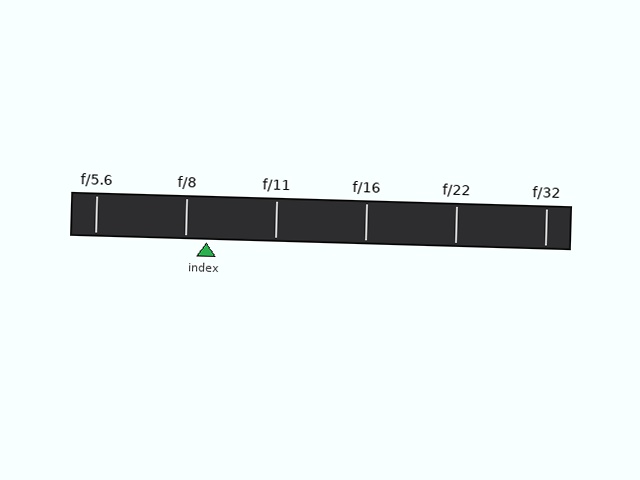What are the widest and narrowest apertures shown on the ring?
The widest aperture shown is f/5.6 and the narrowest is f/32.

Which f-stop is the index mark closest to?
The index mark is closest to f/8.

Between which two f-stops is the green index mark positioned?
The index mark is between f/8 and f/11.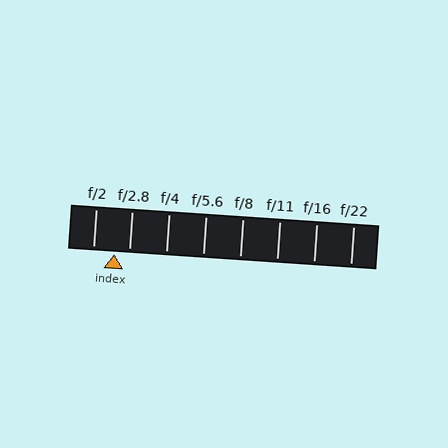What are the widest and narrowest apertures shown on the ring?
The widest aperture shown is f/2 and the narrowest is f/22.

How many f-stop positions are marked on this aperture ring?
There are 8 f-stop positions marked.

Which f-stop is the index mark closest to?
The index mark is closest to f/2.8.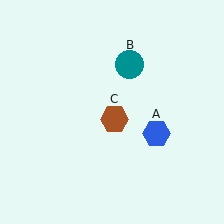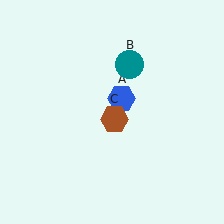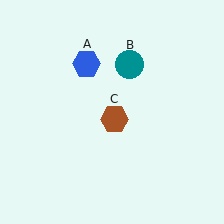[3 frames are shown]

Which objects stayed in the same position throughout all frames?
Teal circle (object B) and brown hexagon (object C) remained stationary.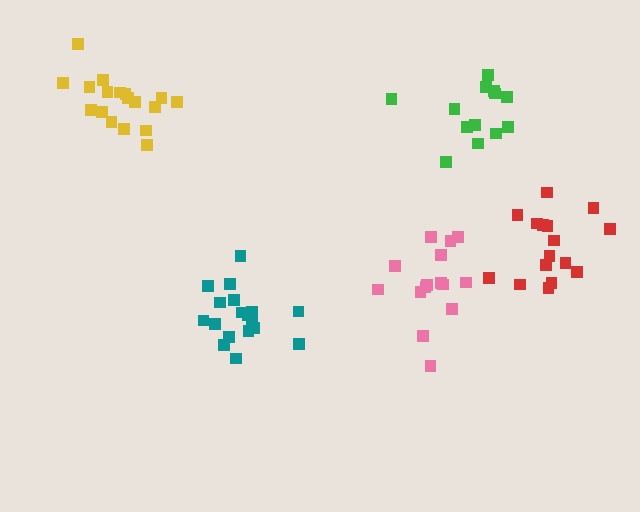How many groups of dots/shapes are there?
There are 5 groups.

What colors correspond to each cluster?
The clusters are colored: pink, green, teal, red, yellow.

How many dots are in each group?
Group 1: 15 dots, Group 2: 13 dots, Group 3: 18 dots, Group 4: 16 dots, Group 5: 18 dots (80 total).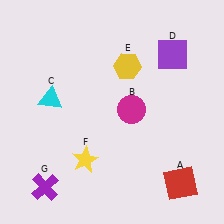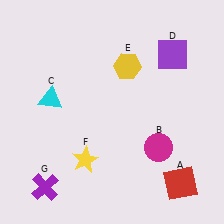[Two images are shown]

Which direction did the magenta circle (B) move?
The magenta circle (B) moved down.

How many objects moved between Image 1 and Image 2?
1 object moved between the two images.